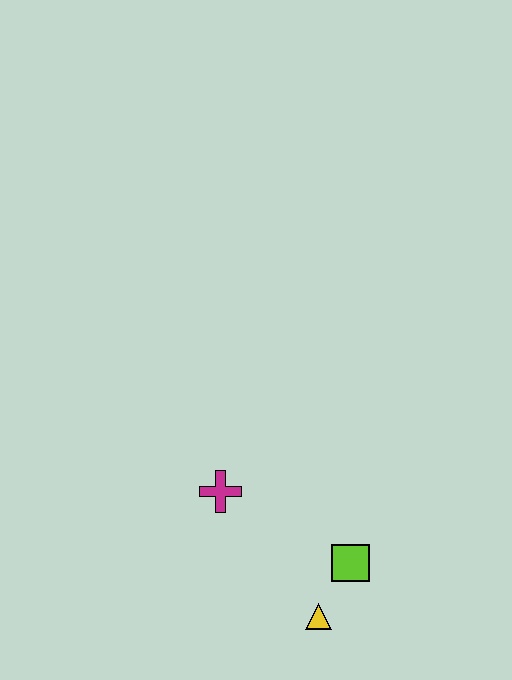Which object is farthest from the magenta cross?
The yellow triangle is farthest from the magenta cross.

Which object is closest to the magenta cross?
The lime square is closest to the magenta cross.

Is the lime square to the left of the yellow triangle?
No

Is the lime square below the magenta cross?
Yes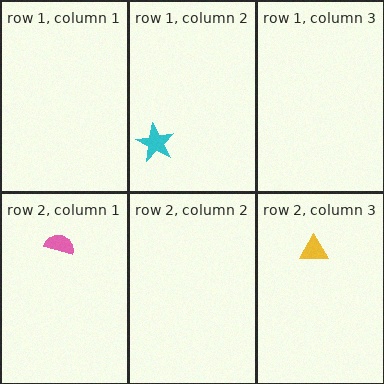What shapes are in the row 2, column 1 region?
The pink semicircle.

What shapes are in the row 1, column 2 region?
The cyan star.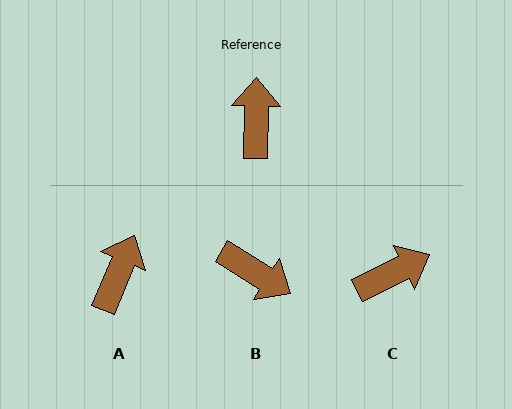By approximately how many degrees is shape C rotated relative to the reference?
Approximately 63 degrees clockwise.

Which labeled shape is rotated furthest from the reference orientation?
B, about 120 degrees away.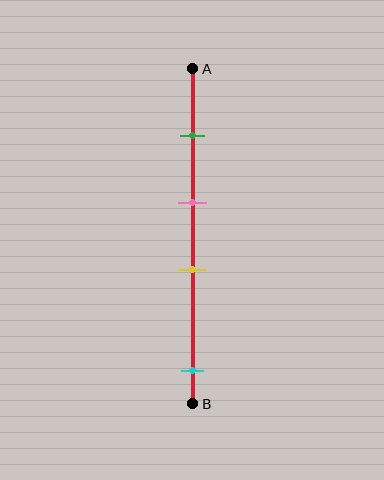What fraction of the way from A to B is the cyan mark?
The cyan mark is approximately 90% (0.9) of the way from A to B.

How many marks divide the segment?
There are 4 marks dividing the segment.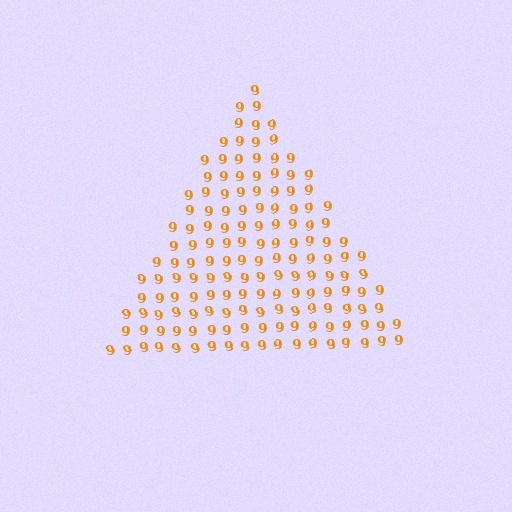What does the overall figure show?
The overall figure shows a triangle.